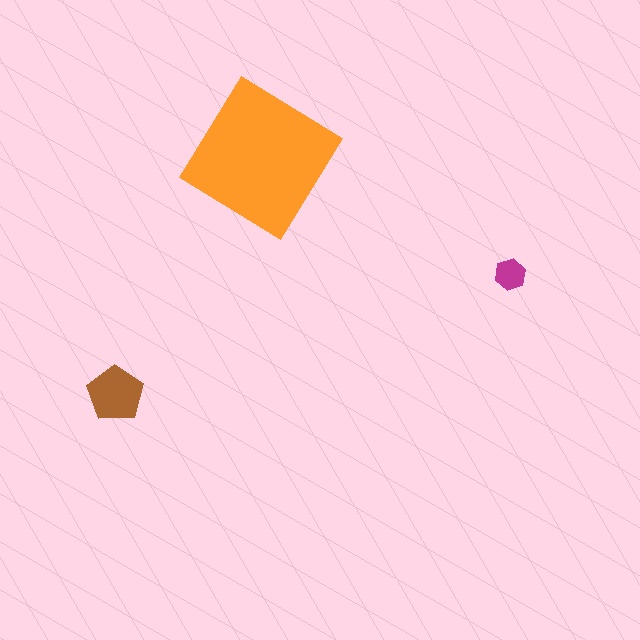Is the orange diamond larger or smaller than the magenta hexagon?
Larger.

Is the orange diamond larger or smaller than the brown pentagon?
Larger.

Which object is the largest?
The orange diamond.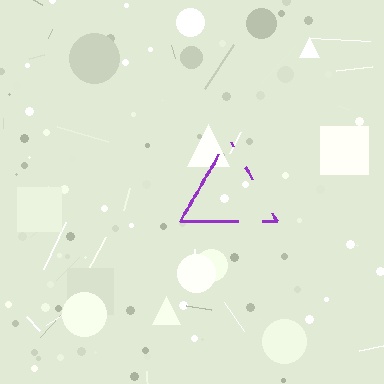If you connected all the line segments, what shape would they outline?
They would outline a triangle.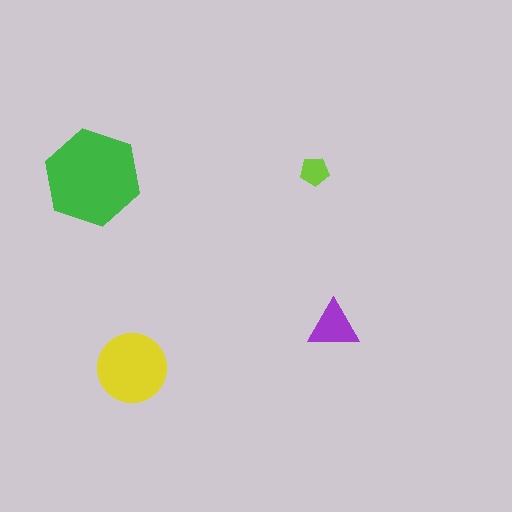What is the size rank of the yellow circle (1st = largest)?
2nd.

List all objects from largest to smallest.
The green hexagon, the yellow circle, the purple triangle, the lime pentagon.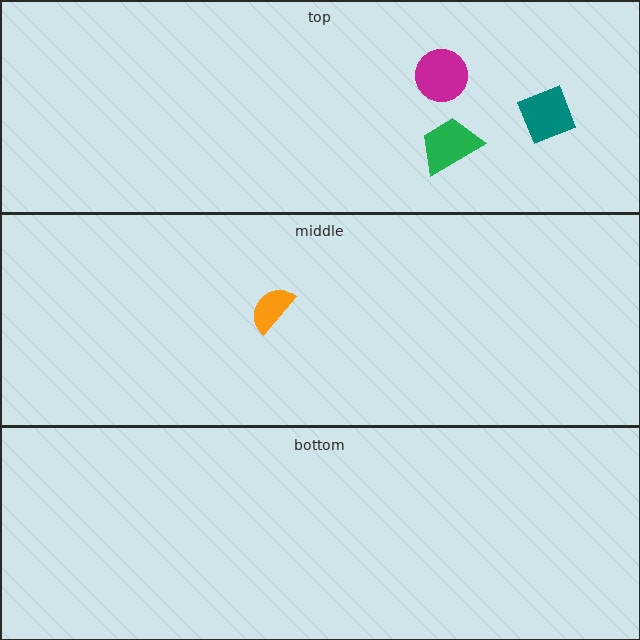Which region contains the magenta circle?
The top region.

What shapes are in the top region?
The magenta circle, the green trapezoid, the teal diamond.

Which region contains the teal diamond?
The top region.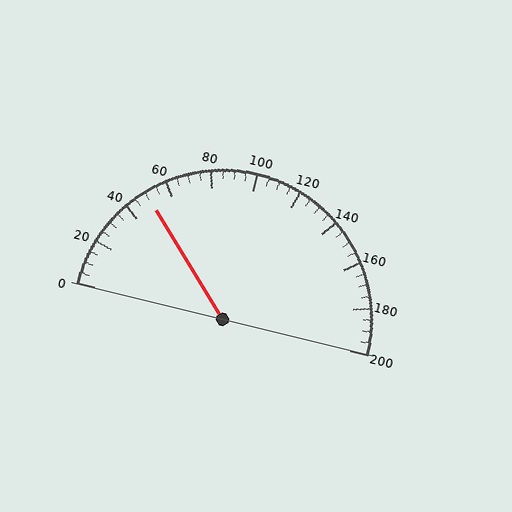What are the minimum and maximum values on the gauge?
The gauge ranges from 0 to 200.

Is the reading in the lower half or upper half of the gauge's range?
The reading is in the lower half of the range (0 to 200).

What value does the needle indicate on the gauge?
The needle indicates approximately 50.